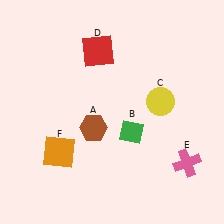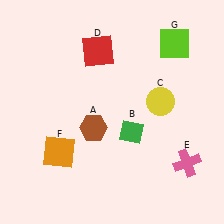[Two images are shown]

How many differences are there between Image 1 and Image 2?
There is 1 difference between the two images.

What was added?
A lime square (G) was added in Image 2.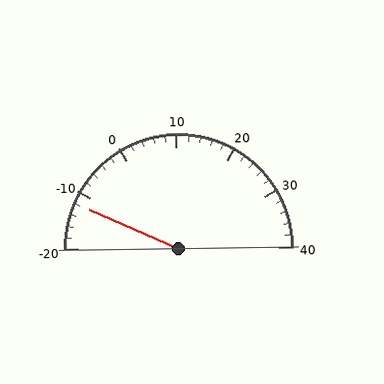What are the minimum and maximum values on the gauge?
The gauge ranges from -20 to 40.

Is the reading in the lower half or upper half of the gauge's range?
The reading is in the lower half of the range (-20 to 40).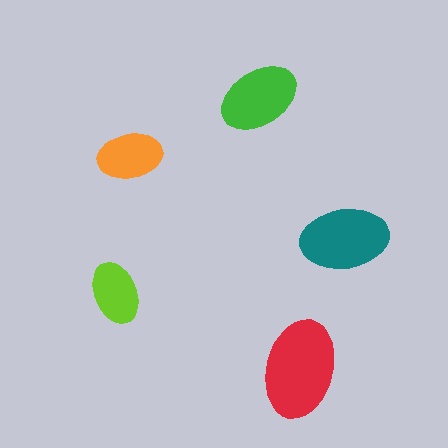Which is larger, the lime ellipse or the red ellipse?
The red one.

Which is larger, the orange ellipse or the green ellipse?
The green one.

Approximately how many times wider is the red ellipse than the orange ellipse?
About 1.5 times wider.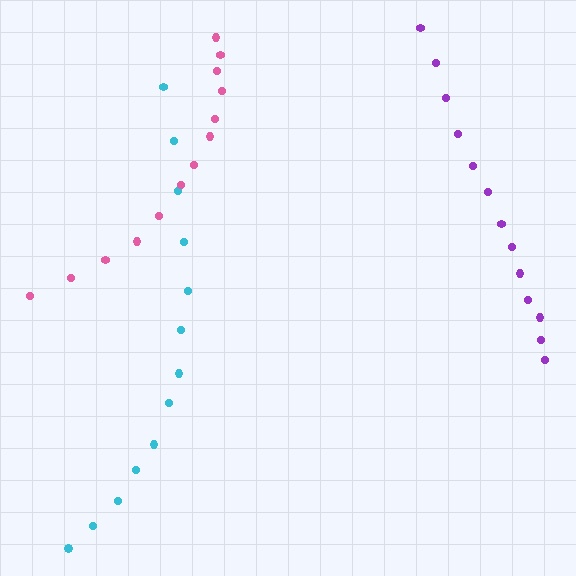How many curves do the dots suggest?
There are 3 distinct paths.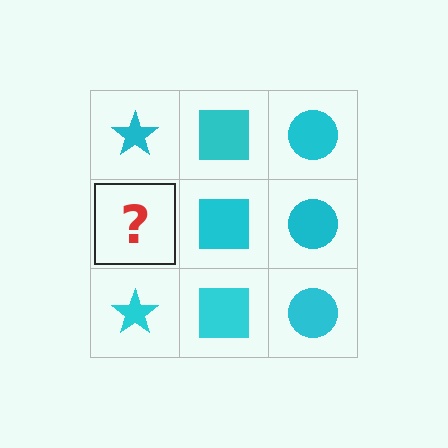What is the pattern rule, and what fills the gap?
The rule is that each column has a consistent shape. The gap should be filled with a cyan star.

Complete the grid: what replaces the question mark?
The question mark should be replaced with a cyan star.